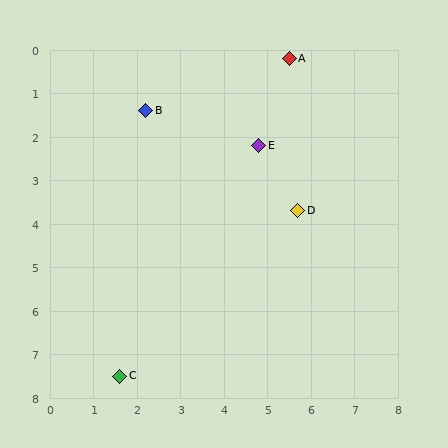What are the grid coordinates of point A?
Point A is at approximately (5.5, 0.2).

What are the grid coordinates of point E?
Point E is at approximately (4.8, 2.2).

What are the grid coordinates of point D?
Point D is at approximately (5.7, 3.7).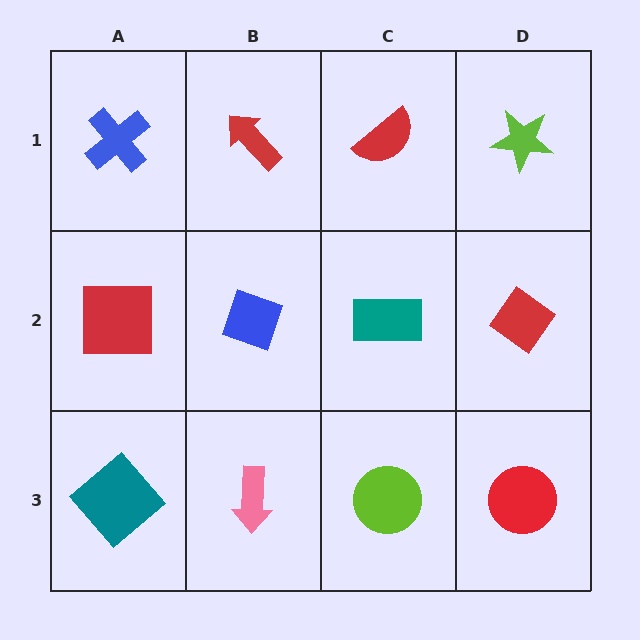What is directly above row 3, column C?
A teal rectangle.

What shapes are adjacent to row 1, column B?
A blue diamond (row 2, column B), a blue cross (row 1, column A), a red semicircle (row 1, column C).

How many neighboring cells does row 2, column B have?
4.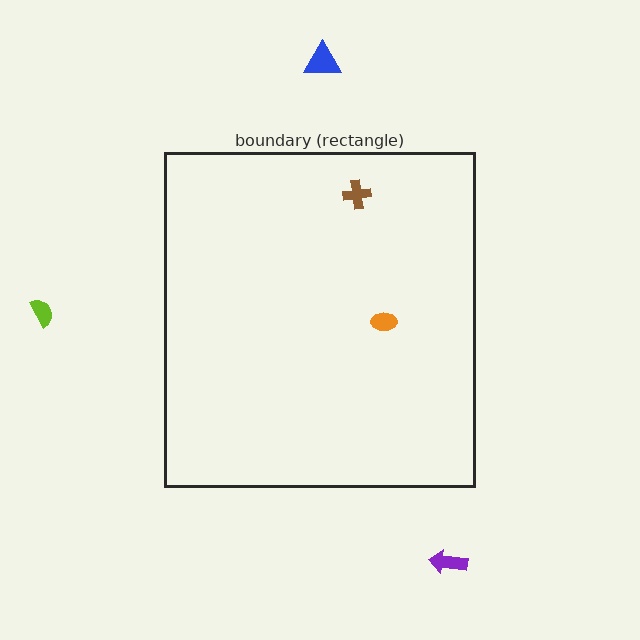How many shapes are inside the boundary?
2 inside, 3 outside.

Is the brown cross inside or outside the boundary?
Inside.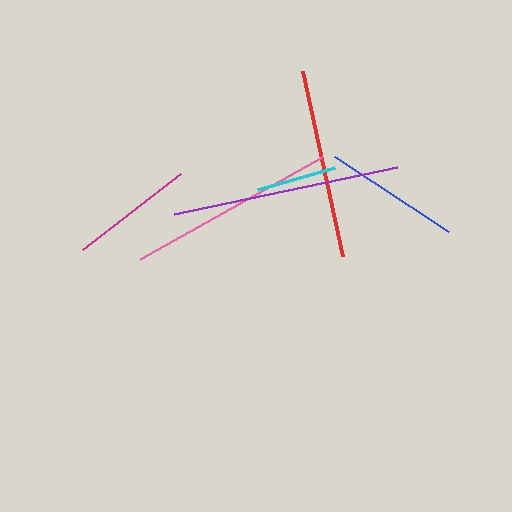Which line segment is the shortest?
The cyan line is the shortest at approximately 80 pixels.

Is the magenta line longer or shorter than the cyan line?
The magenta line is longer than the cyan line.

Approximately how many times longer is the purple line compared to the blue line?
The purple line is approximately 1.7 times the length of the blue line.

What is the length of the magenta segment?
The magenta segment is approximately 125 pixels long.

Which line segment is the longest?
The purple line is the longest at approximately 228 pixels.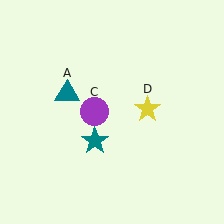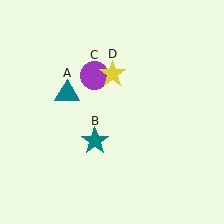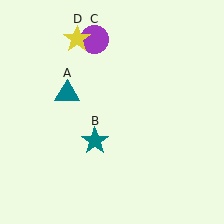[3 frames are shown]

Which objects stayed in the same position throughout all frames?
Teal triangle (object A) and teal star (object B) remained stationary.